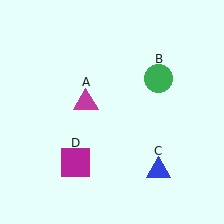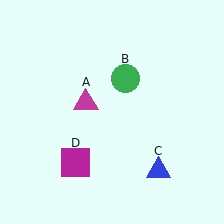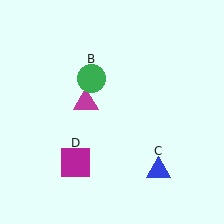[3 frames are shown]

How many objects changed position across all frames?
1 object changed position: green circle (object B).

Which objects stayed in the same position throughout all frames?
Magenta triangle (object A) and blue triangle (object C) and magenta square (object D) remained stationary.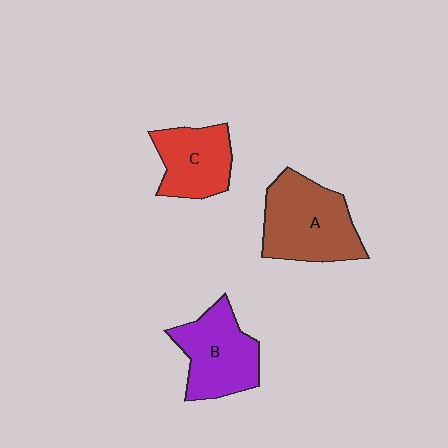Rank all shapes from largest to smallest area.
From largest to smallest: A (brown), B (purple), C (red).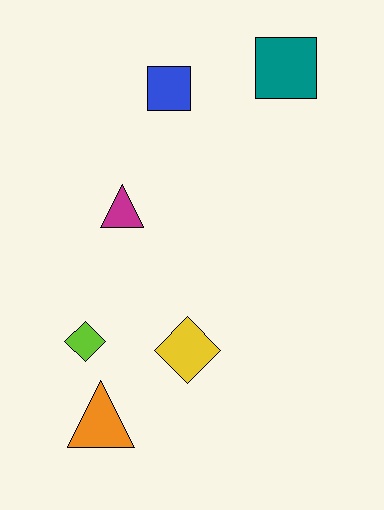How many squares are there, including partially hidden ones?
There are 2 squares.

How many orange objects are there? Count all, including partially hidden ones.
There is 1 orange object.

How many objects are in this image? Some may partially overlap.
There are 6 objects.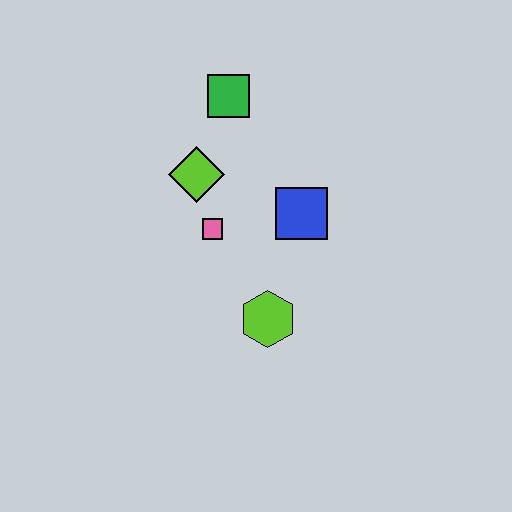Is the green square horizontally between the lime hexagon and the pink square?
Yes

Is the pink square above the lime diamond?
No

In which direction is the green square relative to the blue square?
The green square is above the blue square.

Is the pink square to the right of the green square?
No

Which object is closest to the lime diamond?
The pink square is closest to the lime diamond.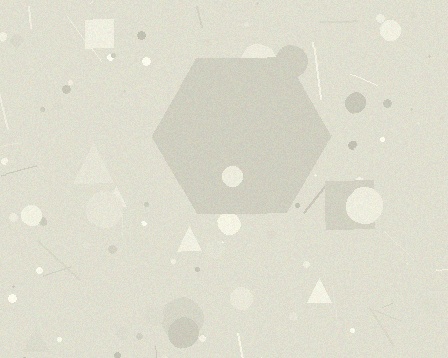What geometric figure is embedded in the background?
A hexagon is embedded in the background.